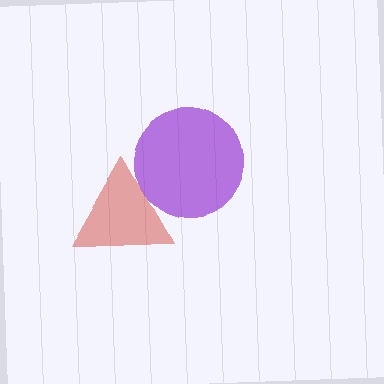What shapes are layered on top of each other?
The layered shapes are: a purple circle, a red triangle.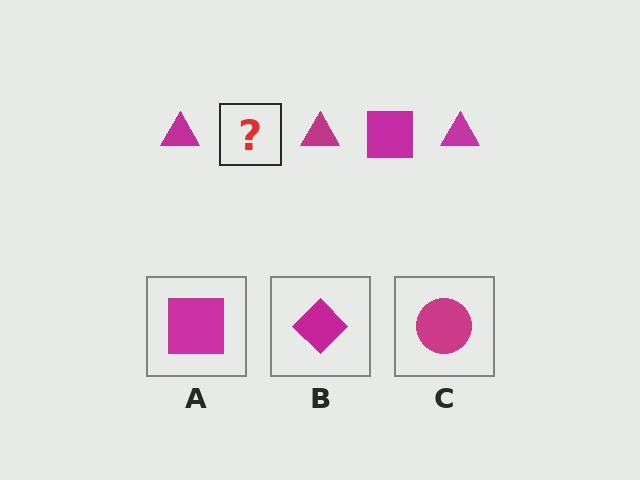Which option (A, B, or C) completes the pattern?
A.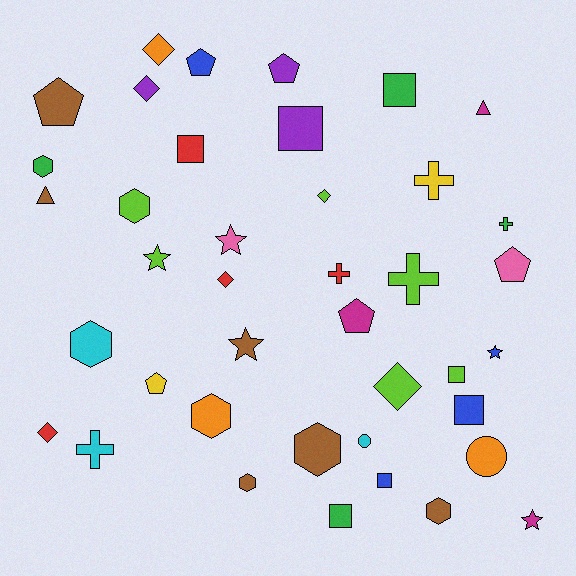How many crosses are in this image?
There are 5 crosses.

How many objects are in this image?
There are 40 objects.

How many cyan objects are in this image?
There are 3 cyan objects.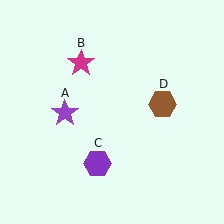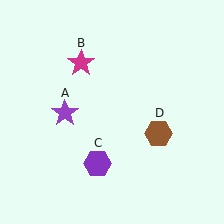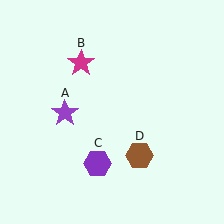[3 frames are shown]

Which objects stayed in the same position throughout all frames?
Purple star (object A) and magenta star (object B) and purple hexagon (object C) remained stationary.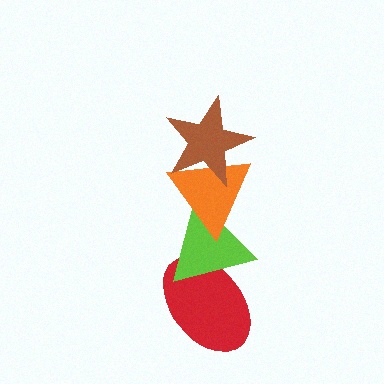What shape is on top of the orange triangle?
The brown star is on top of the orange triangle.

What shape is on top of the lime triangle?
The orange triangle is on top of the lime triangle.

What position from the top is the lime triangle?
The lime triangle is 3rd from the top.